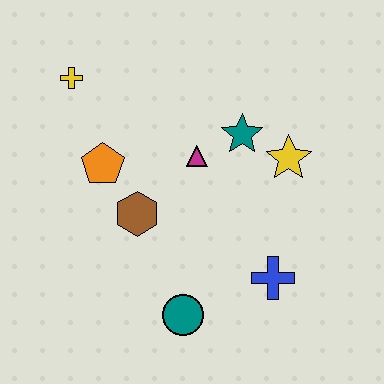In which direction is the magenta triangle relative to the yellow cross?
The magenta triangle is to the right of the yellow cross.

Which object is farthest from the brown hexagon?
The yellow star is farthest from the brown hexagon.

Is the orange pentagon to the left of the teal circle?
Yes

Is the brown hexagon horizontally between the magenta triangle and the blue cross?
No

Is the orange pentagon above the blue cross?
Yes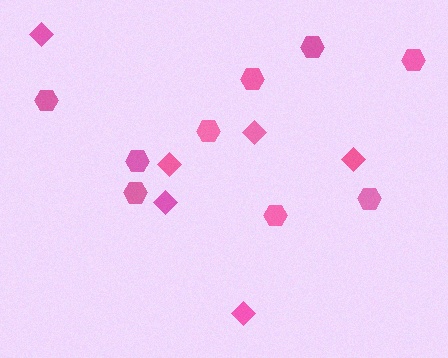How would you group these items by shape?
There are 2 groups: one group of diamonds (6) and one group of hexagons (9).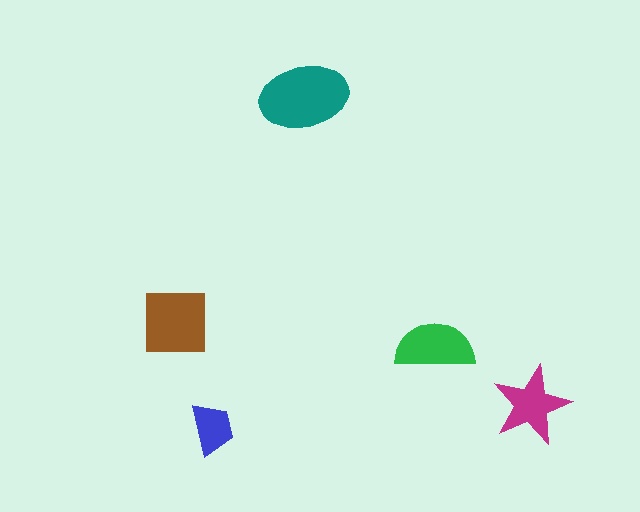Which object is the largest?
The teal ellipse.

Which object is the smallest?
The blue trapezoid.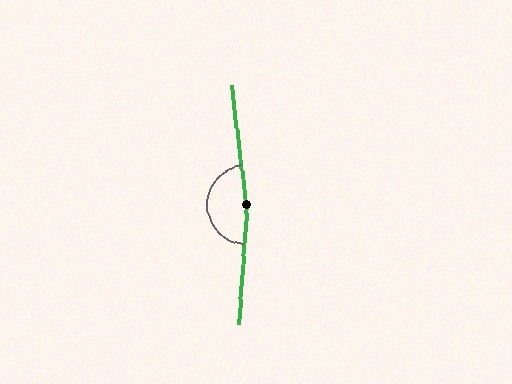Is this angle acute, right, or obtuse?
It is obtuse.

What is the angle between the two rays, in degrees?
Approximately 169 degrees.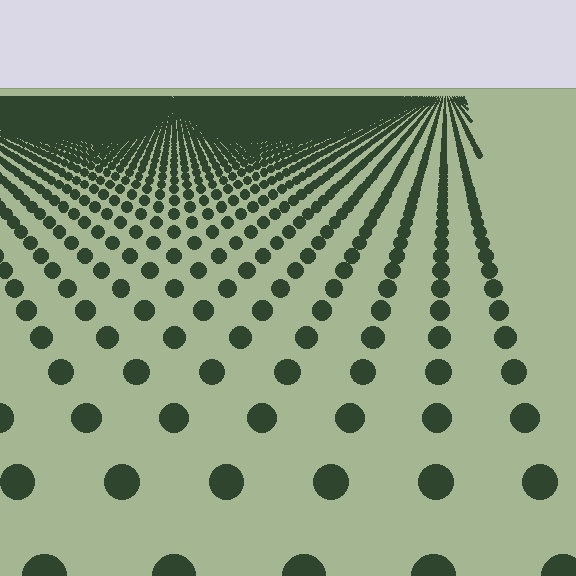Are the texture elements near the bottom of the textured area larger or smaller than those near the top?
Larger. Near the bottom, elements are closer to the viewer and appear at a bigger on-screen size.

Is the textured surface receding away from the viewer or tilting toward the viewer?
The surface is receding away from the viewer. Texture elements get smaller and denser toward the top.